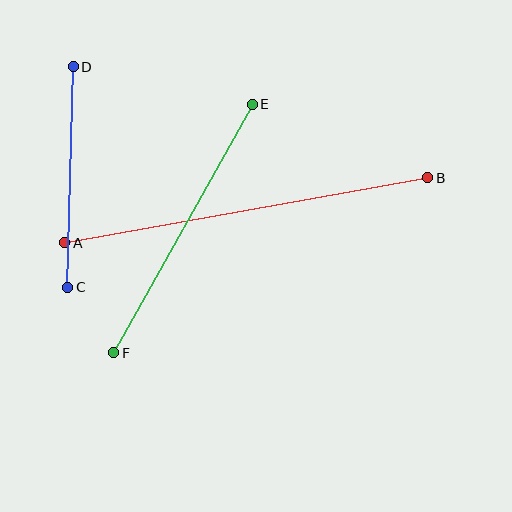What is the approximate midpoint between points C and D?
The midpoint is at approximately (70, 177) pixels.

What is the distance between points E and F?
The distance is approximately 284 pixels.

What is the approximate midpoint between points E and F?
The midpoint is at approximately (183, 229) pixels.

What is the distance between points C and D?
The distance is approximately 220 pixels.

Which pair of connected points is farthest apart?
Points A and B are farthest apart.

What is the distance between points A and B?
The distance is approximately 369 pixels.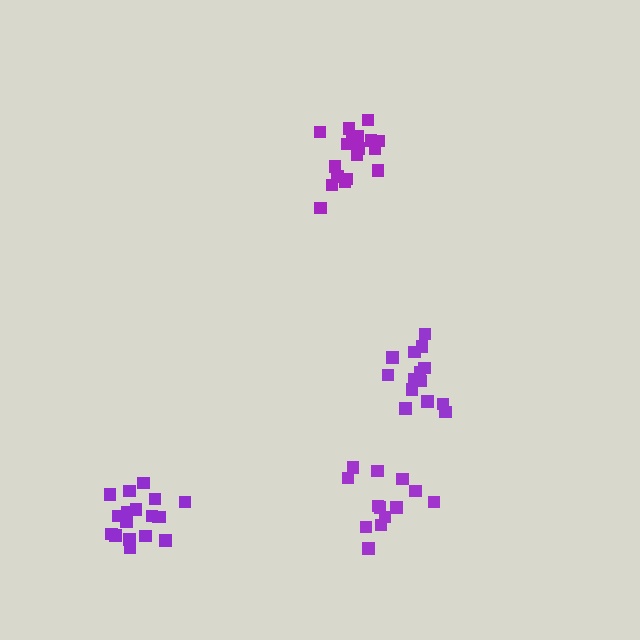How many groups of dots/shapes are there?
There are 4 groups.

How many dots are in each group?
Group 1: 14 dots, Group 2: 18 dots, Group 3: 13 dots, Group 4: 18 dots (63 total).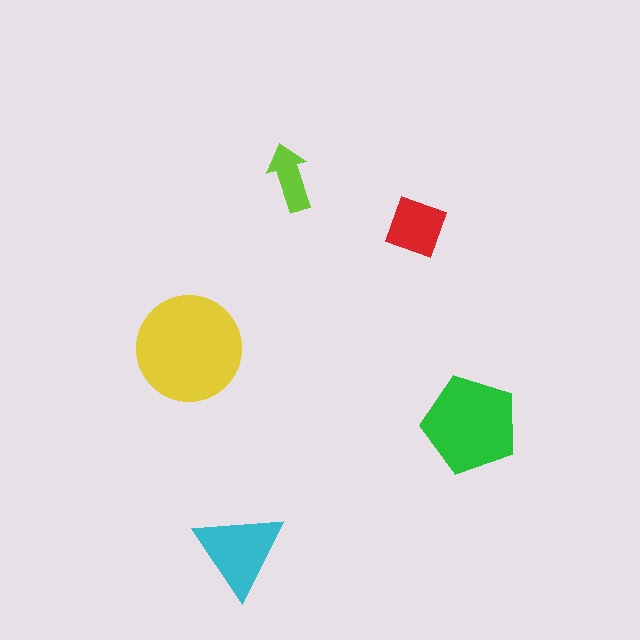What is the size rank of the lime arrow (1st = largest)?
5th.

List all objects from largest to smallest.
The yellow circle, the green pentagon, the cyan triangle, the red diamond, the lime arrow.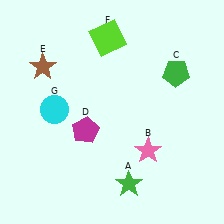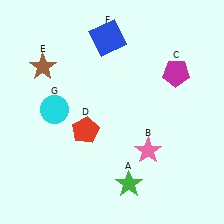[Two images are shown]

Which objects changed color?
C changed from green to magenta. D changed from magenta to red. F changed from lime to blue.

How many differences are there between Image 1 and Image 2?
There are 3 differences between the two images.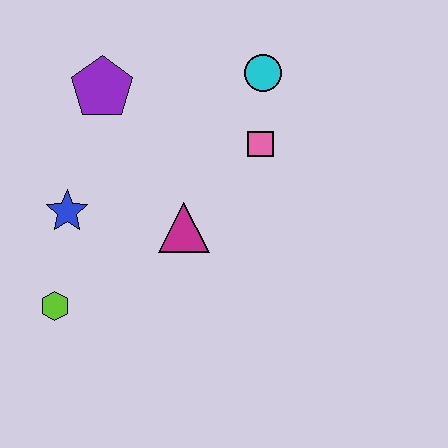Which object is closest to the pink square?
The cyan circle is closest to the pink square.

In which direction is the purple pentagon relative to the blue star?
The purple pentagon is above the blue star.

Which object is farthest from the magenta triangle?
The cyan circle is farthest from the magenta triangle.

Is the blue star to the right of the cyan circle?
No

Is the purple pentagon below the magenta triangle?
No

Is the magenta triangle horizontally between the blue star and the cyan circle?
Yes